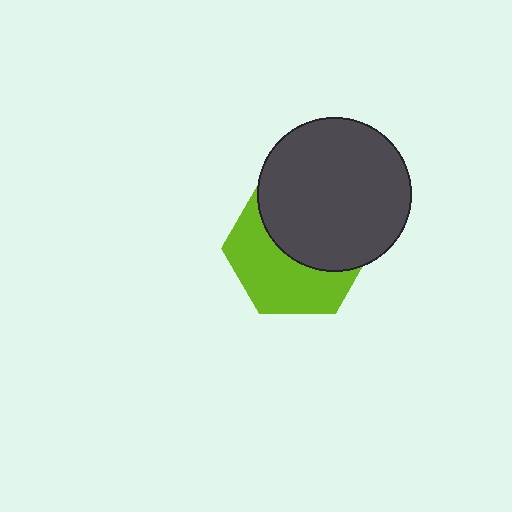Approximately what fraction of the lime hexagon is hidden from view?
Roughly 51% of the lime hexagon is hidden behind the dark gray circle.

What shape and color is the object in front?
The object in front is a dark gray circle.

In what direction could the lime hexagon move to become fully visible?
The lime hexagon could move down. That would shift it out from behind the dark gray circle entirely.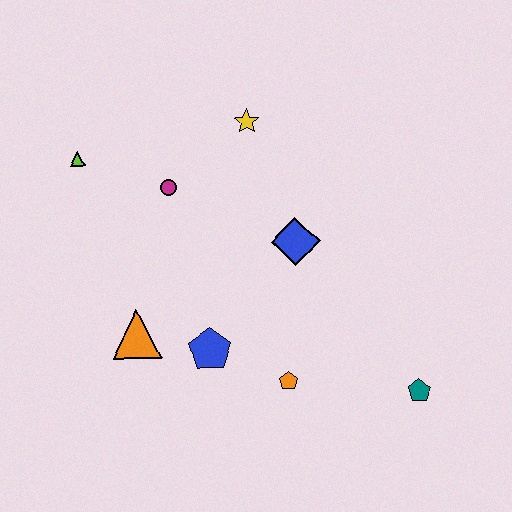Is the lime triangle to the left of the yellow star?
Yes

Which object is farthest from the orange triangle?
The teal pentagon is farthest from the orange triangle.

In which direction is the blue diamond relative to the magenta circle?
The blue diamond is to the right of the magenta circle.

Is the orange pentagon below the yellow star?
Yes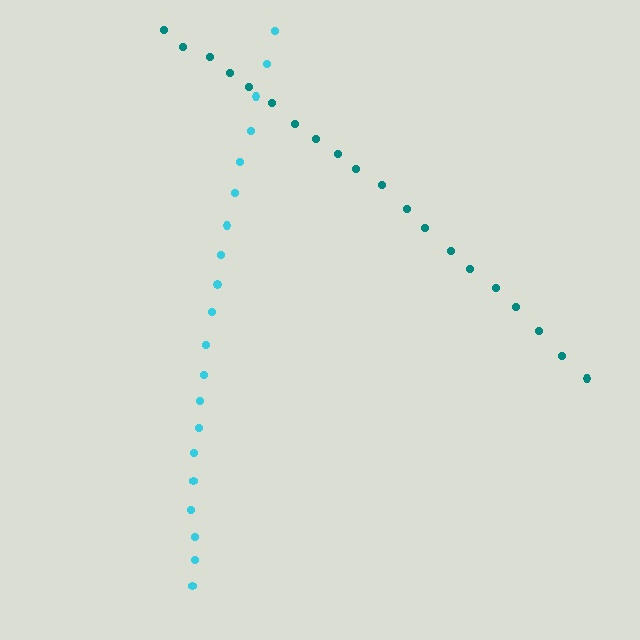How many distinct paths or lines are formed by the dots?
There are 2 distinct paths.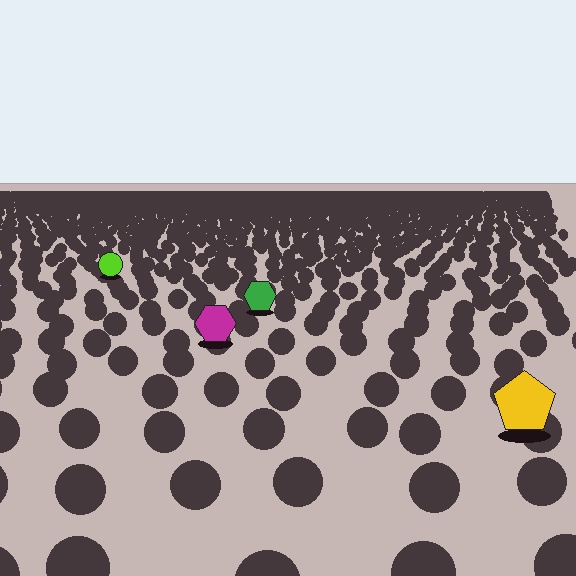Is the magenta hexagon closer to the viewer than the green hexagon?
Yes. The magenta hexagon is closer — you can tell from the texture gradient: the ground texture is coarser near it.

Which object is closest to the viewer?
The yellow pentagon is closest. The texture marks near it are larger and more spread out.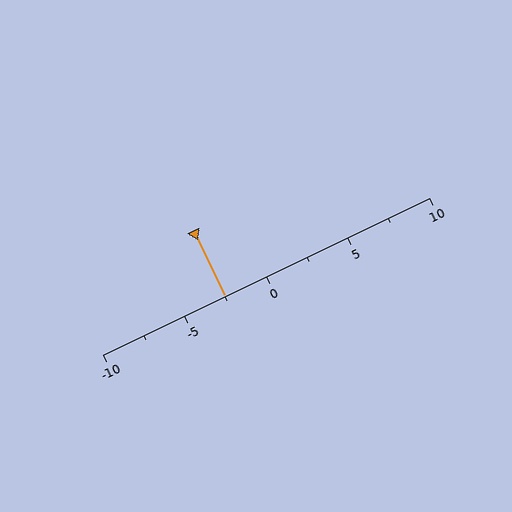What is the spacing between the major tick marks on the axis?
The major ticks are spaced 5 apart.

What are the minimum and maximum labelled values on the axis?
The axis runs from -10 to 10.